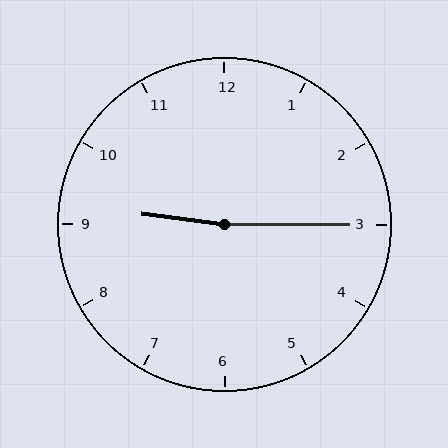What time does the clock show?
9:15.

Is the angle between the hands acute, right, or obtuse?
It is obtuse.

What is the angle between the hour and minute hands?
Approximately 172 degrees.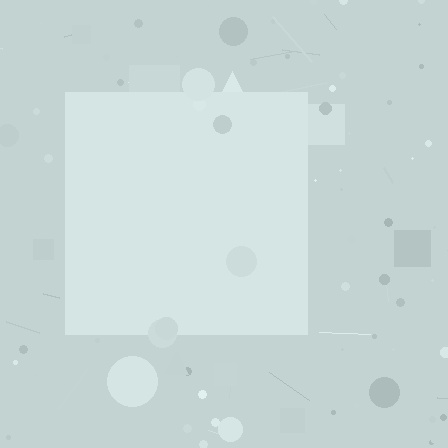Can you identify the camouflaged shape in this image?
The camouflaged shape is a square.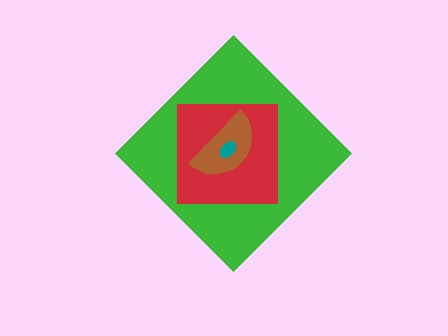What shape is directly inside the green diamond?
The red square.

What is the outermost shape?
The green diamond.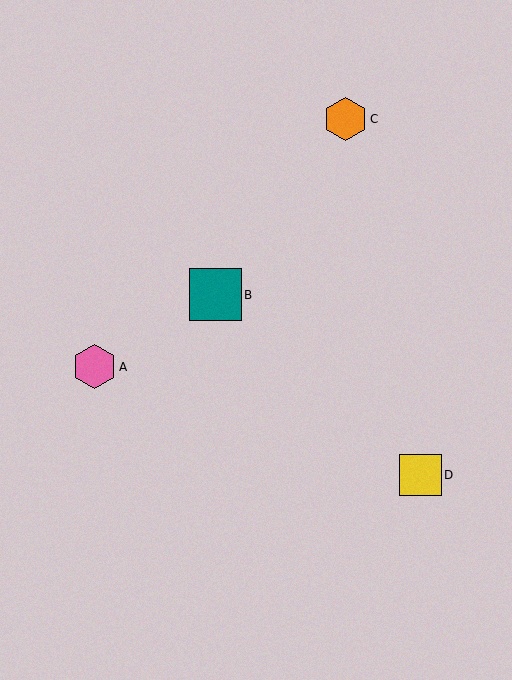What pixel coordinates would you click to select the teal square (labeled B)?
Click at (215, 295) to select the teal square B.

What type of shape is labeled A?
Shape A is a pink hexagon.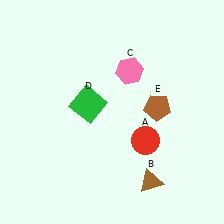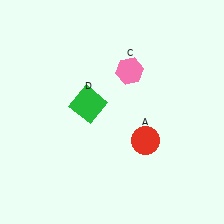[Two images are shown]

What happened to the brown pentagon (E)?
The brown pentagon (E) was removed in Image 2. It was in the top-right area of Image 1.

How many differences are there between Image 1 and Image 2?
There are 2 differences between the two images.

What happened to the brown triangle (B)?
The brown triangle (B) was removed in Image 2. It was in the bottom-right area of Image 1.